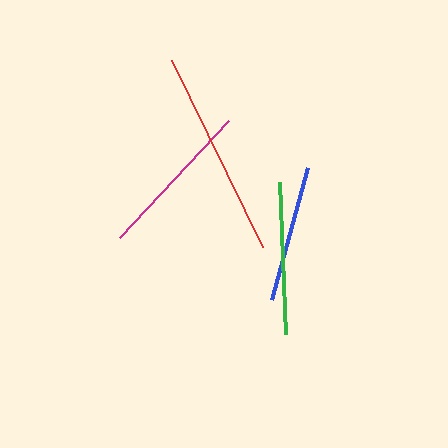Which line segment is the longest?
The red line is the longest at approximately 208 pixels.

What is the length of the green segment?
The green segment is approximately 152 pixels long.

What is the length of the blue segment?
The blue segment is approximately 137 pixels long.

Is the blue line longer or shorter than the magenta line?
The magenta line is longer than the blue line.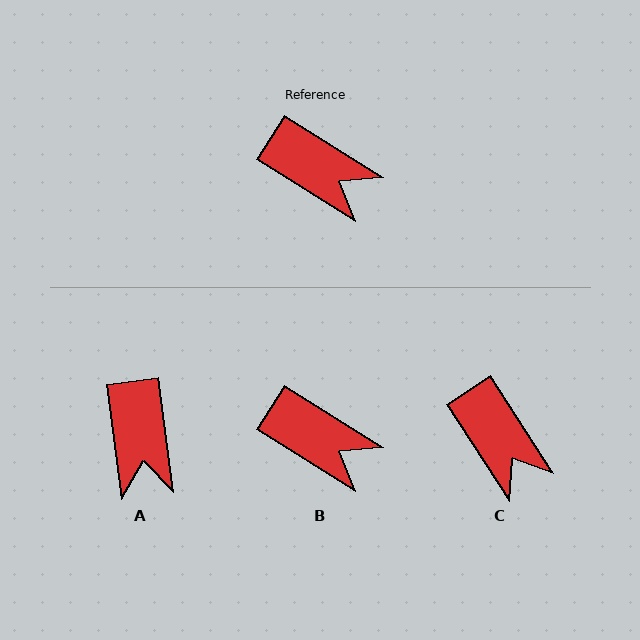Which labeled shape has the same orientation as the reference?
B.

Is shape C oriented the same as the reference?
No, it is off by about 25 degrees.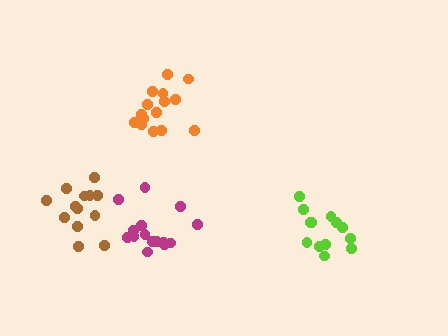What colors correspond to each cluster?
The clusters are colored: orange, brown, lime, magenta.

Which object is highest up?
The orange cluster is topmost.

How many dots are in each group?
Group 1: 15 dots, Group 2: 13 dots, Group 3: 13 dots, Group 4: 15 dots (56 total).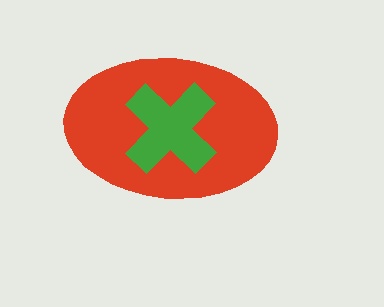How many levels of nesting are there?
2.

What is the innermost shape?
The green cross.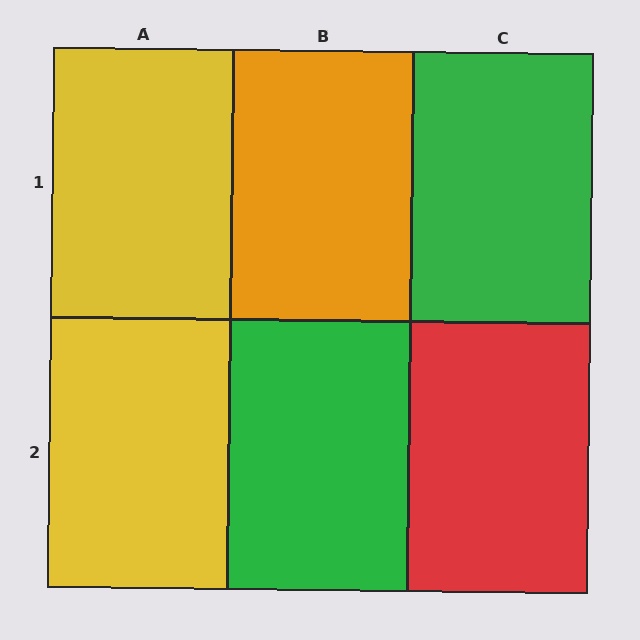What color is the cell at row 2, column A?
Yellow.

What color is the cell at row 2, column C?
Red.